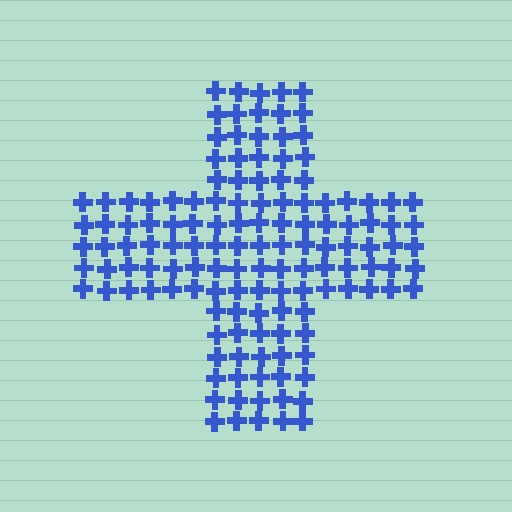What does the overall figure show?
The overall figure shows a cross.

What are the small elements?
The small elements are crosses.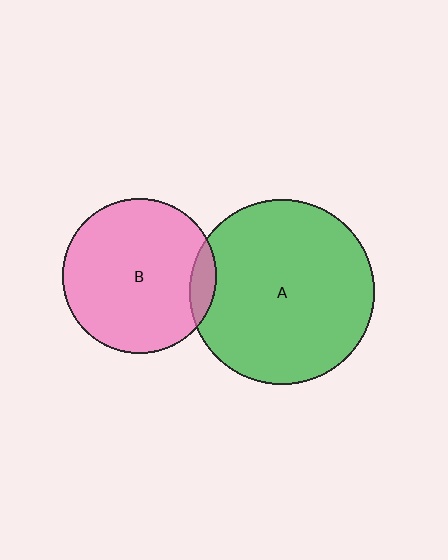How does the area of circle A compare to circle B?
Approximately 1.4 times.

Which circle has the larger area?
Circle A (green).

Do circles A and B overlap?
Yes.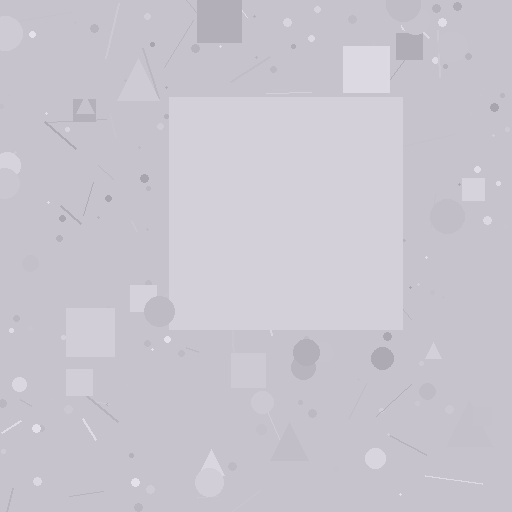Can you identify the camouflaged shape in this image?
The camouflaged shape is a square.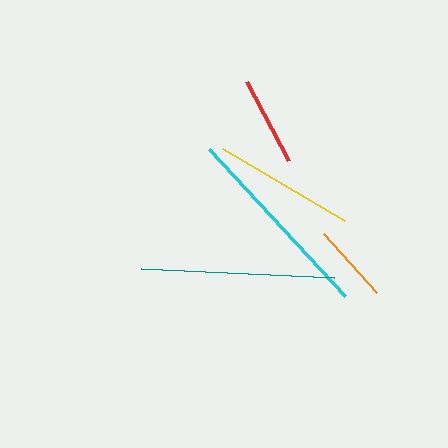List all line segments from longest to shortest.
From longest to shortest: cyan, teal, yellow, red, orange.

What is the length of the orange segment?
The orange segment is approximately 79 pixels long.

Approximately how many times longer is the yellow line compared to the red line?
The yellow line is approximately 1.6 times the length of the red line.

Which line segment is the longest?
The cyan line is the longest at approximately 200 pixels.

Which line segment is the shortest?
The orange line is the shortest at approximately 79 pixels.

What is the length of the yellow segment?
The yellow segment is approximately 142 pixels long.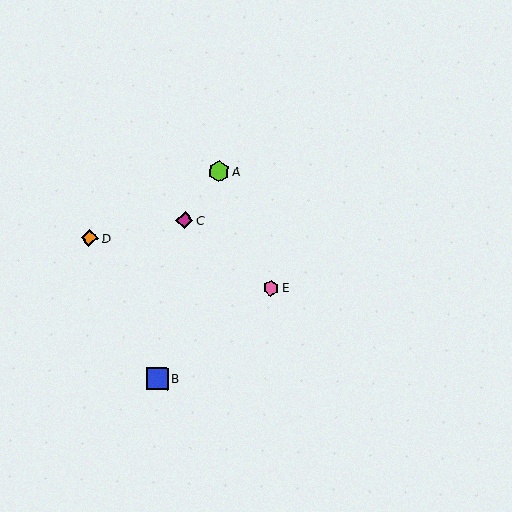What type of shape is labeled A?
Shape A is a lime hexagon.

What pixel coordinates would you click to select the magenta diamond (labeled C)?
Click at (184, 220) to select the magenta diamond C.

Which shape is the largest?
The blue square (labeled B) is the largest.